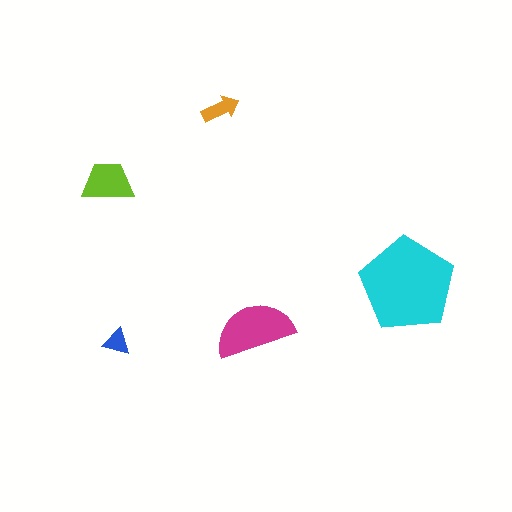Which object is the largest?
The cyan pentagon.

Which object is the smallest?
The blue triangle.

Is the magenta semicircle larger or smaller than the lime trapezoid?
Larger.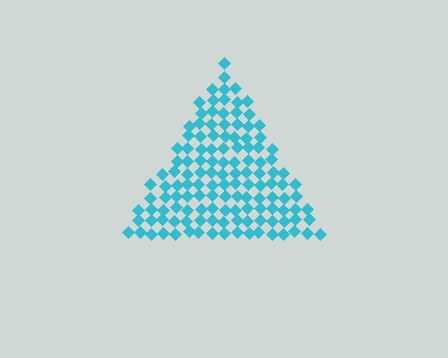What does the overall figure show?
The overall figure shows a triangle.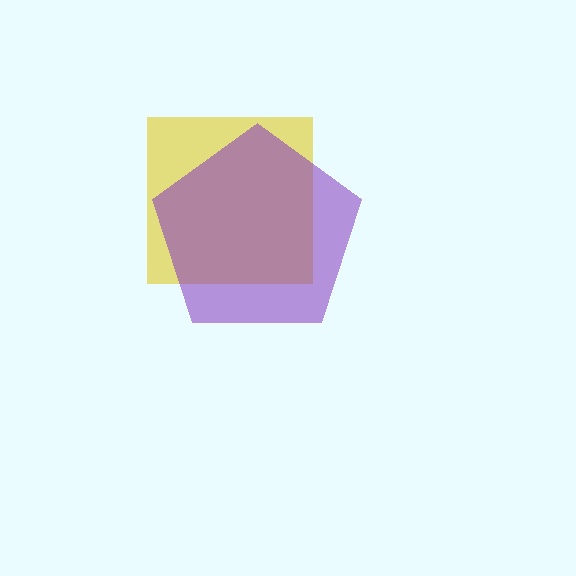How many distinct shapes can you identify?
There are 2 distinct shapes: a yellow square, a purple pentagon.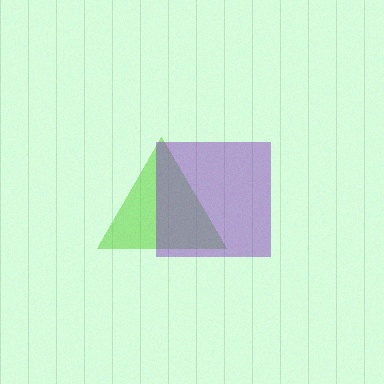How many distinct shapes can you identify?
There are 2 distinct shapes: a lime triangle, a purple square.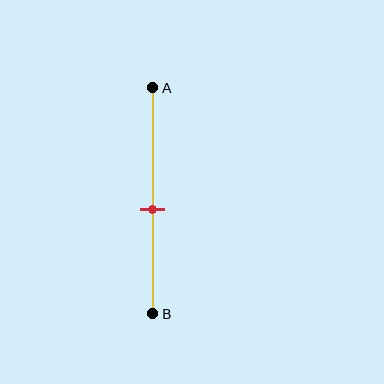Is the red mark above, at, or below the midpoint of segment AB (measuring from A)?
The red mark is below the midpoint of segment AB.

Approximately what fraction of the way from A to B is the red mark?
The red mark is approximately 55% of the way from A to B.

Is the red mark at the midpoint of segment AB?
No, the mark is at about 55% from A, not at the 50% midpoint.